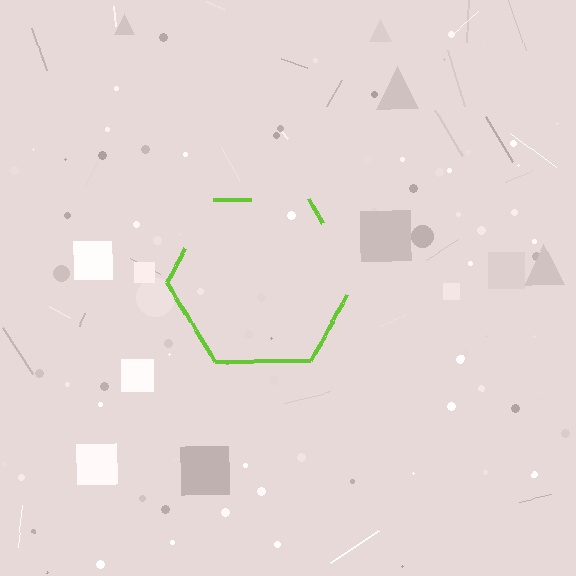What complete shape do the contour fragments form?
The contour fragments form a hexagon.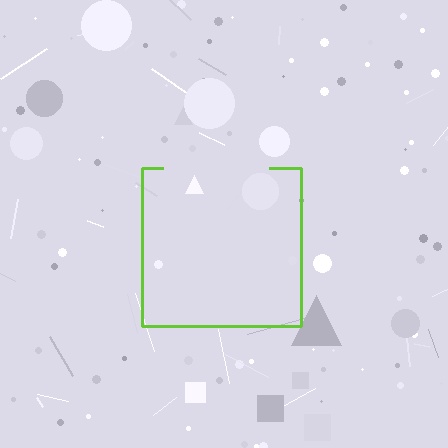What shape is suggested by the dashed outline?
The dashed outline suggests a square.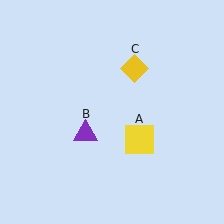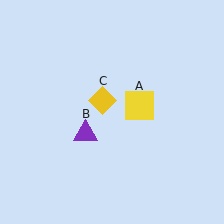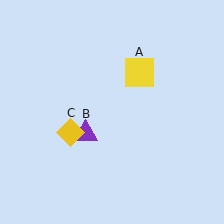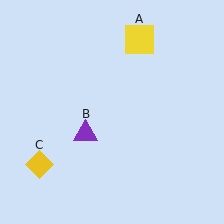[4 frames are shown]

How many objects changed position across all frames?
2 objects changed position: yellow square (object A), yellow diamond (object C).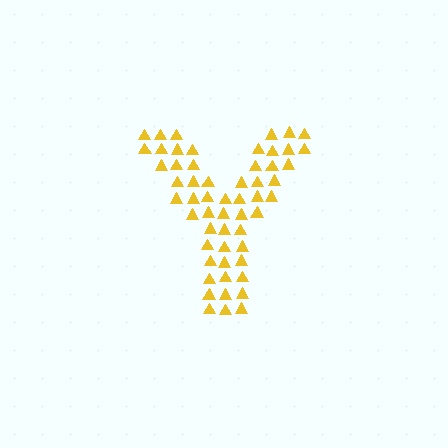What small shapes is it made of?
It is made of small triangles.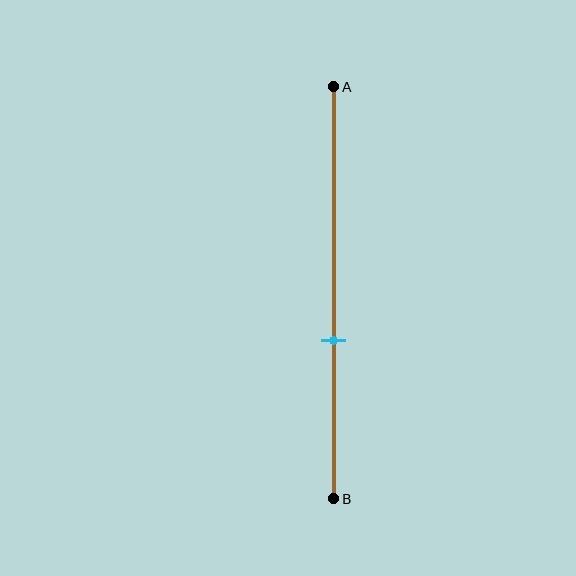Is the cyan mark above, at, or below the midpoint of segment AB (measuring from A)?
The cyan mark is below the midpoint of segment AB.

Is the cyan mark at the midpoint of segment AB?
No, the mark is at about 60% from A, not at the 50% midpoint.